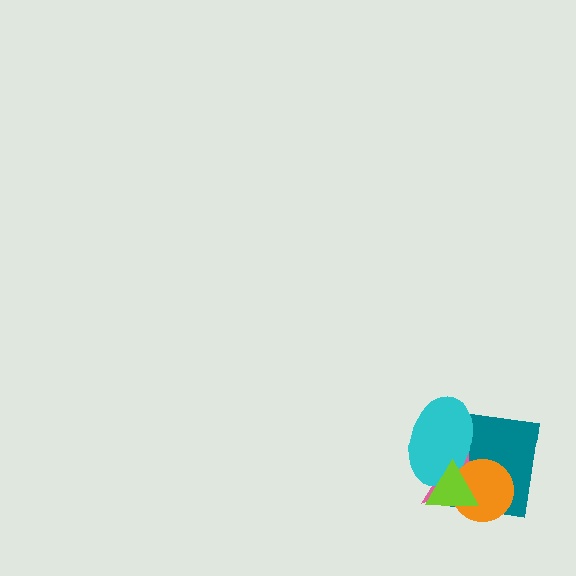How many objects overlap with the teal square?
4 objects overlap with the teal square.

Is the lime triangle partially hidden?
No, no other shape covers it.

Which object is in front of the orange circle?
The lime triangle is in front of the orange circle.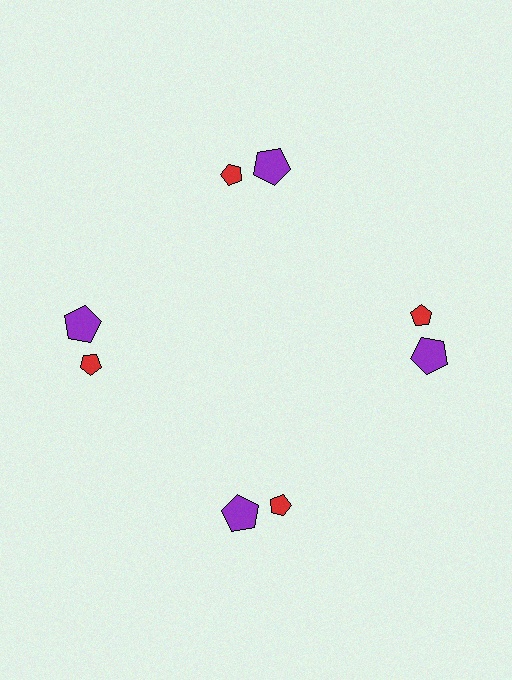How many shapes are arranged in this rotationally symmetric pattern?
There are 8 shapes, arranged in 4 groups of 2.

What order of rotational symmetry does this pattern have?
This pattern has 4-fold rotational symmetry.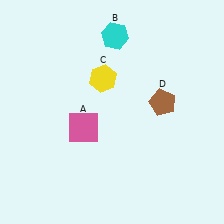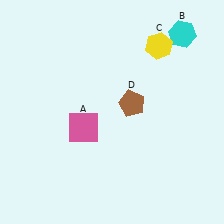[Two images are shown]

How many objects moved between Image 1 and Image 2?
3 objects moved between the two images.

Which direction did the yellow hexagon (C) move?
The yellow hexagon (C) moved right.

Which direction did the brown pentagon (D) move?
The brown pentagon (D) moved left.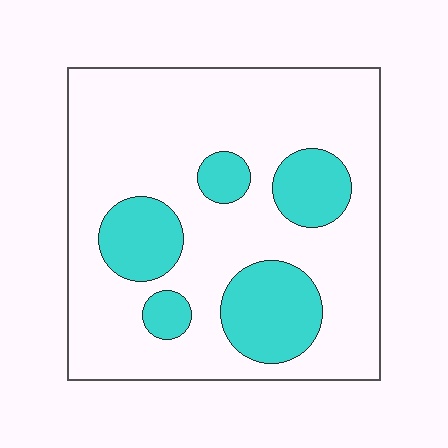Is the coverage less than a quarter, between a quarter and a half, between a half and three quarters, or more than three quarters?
Less than a quarter.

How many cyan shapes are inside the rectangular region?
5.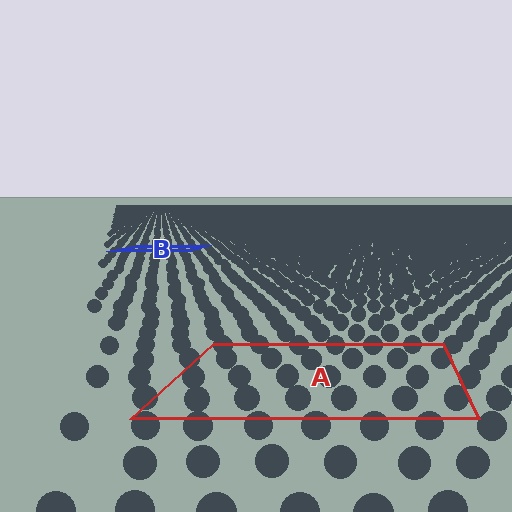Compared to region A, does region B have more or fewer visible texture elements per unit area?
Region B has more texture elements per unit area — they are packed more densely because it is farther away.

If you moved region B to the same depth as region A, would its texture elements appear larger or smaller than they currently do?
They would appear larger. At a closer depth, the same texture elements are projected at a bigger on-screen size.